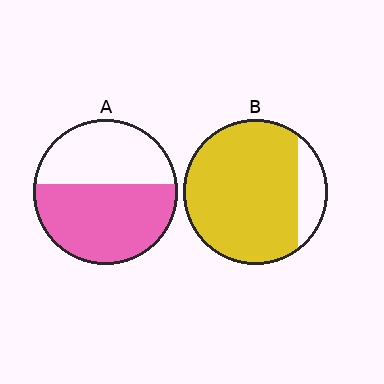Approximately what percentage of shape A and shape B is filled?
A is approximately 55% and B is approximately 85%.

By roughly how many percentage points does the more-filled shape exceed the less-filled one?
By roughly 30 percentage points (B over A).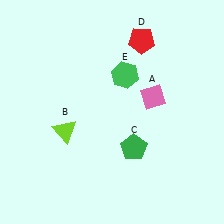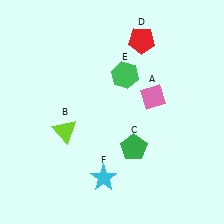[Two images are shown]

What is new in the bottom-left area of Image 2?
A cyan star (F) was added in the bottom-left area of Image 2.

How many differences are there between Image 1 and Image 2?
There is 1 difference between the two images.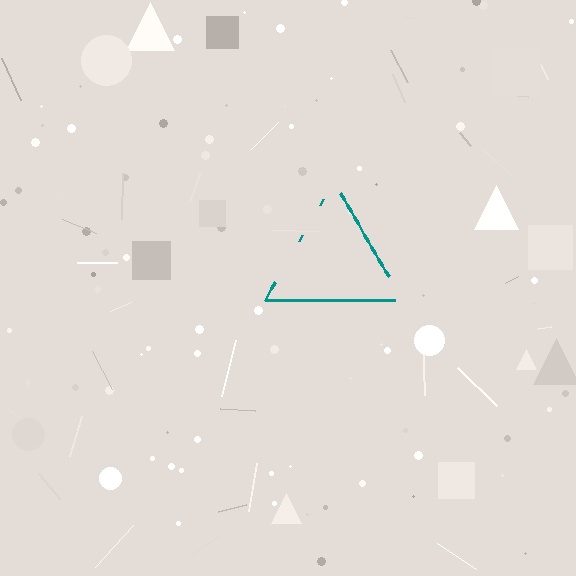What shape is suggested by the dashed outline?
The dashed outline suggests a triangle.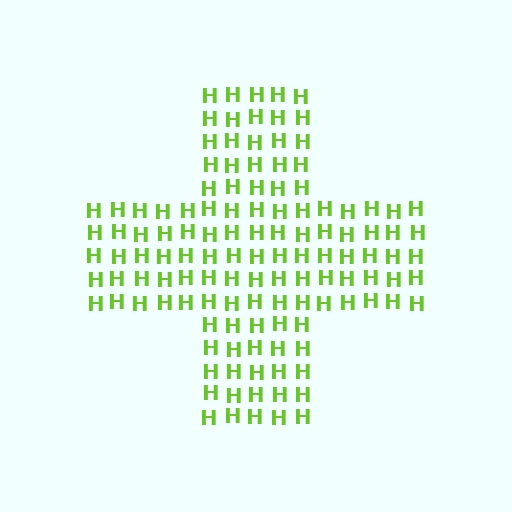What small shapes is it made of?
It is made of small letter H's.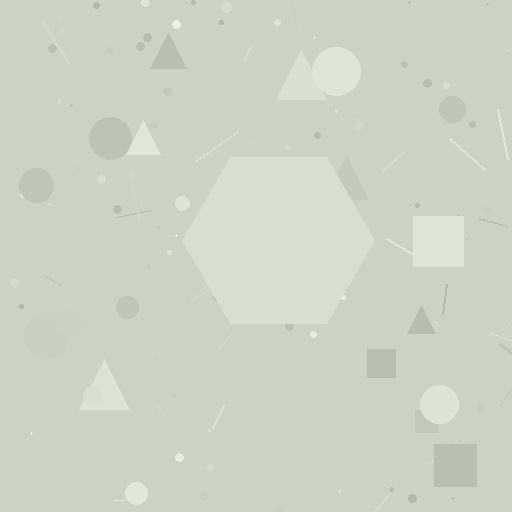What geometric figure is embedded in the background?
A hexagon is embedded in the background.